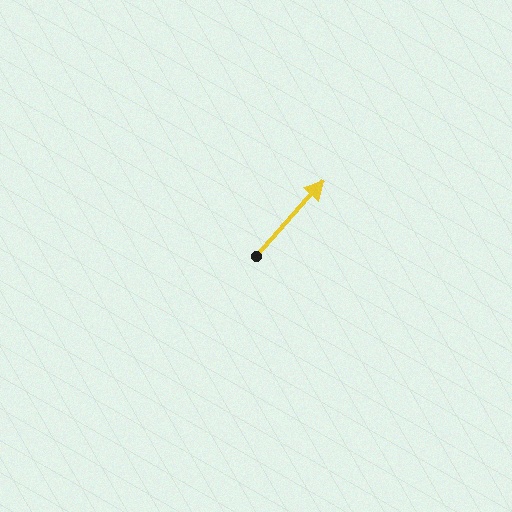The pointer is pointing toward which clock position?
Roughly 1 o'clock.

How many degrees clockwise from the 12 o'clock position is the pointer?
Approximately 42 degrees.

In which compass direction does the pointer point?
Northeast.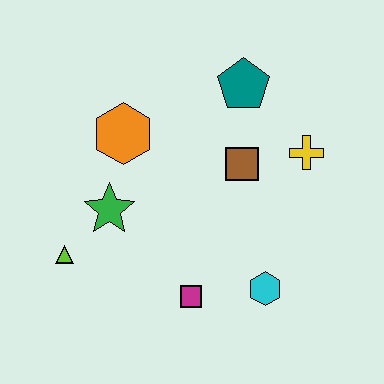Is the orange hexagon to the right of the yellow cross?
No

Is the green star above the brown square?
No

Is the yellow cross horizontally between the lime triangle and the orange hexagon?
No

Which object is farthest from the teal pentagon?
The lime triangle is farthest from the teal pentagon.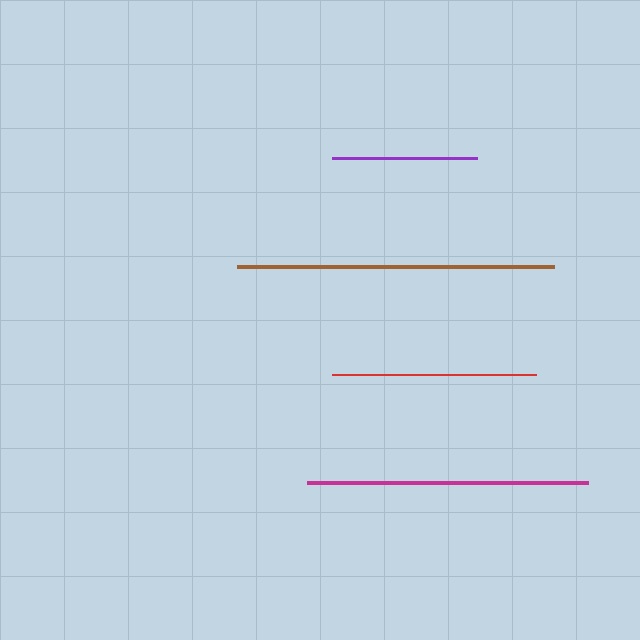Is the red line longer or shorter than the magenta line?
The magenta line is longer than the red line.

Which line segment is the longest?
The brown line is the longest at approximately 316 pixels.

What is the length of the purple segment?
The purple segment is approximately 145 pixels long.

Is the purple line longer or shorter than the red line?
The red line is longer than the purple line.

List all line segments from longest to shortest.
From longest to shortest: brown, magenta, red, purple.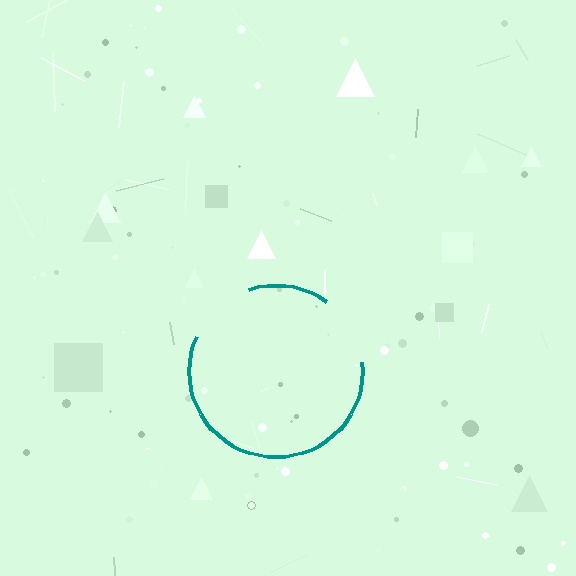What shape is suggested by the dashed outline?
The dashed outline suggests a circle.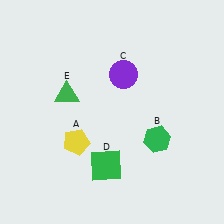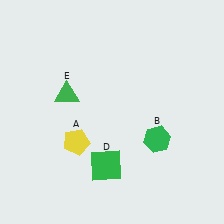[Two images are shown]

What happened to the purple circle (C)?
The purple circle (C) was removed in Image 2. It was in the top-right area of Image 1.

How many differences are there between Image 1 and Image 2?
There is 1 difference between the two images.